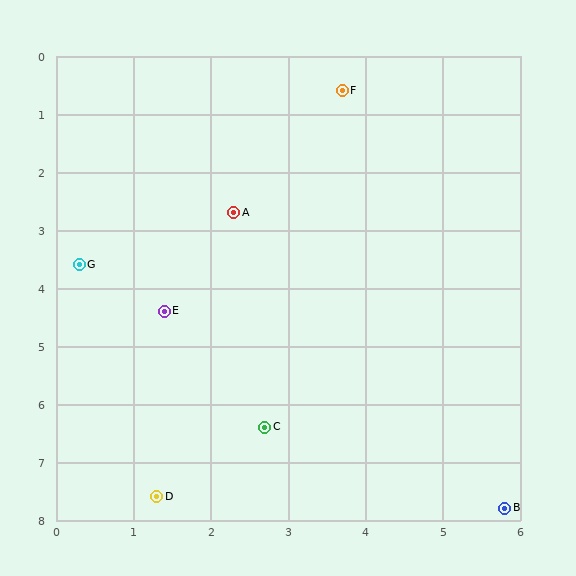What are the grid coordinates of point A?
Point A is at approximately (2.3, 2.7).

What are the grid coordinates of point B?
Point B is at approximately (5.8, 7.8).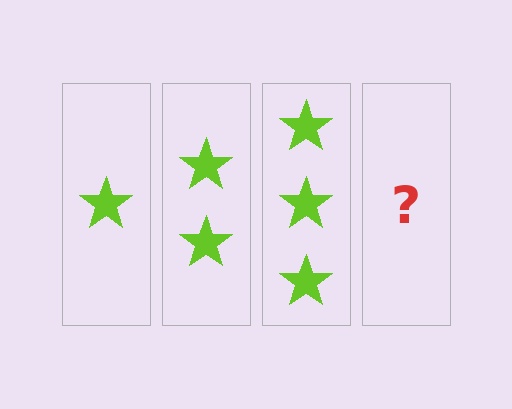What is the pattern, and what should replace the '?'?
The pattern is that each step adds one more star. The '?' should be 4 stars.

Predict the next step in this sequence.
The next step is 4 stars.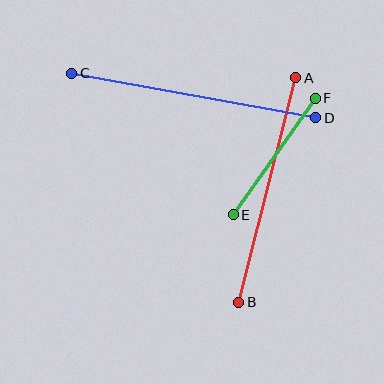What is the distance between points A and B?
The distance is approximately 231 pixels.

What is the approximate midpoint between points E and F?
The midpoint is at approximately (274, 156) pixels.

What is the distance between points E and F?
The distance is approximately 142 pixels.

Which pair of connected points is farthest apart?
Points C and D are farthest apart.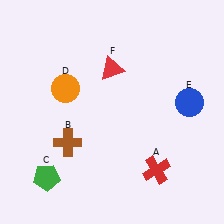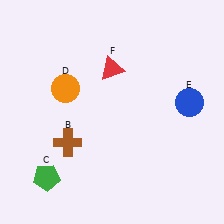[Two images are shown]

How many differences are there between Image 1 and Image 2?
There is 1 difference between the two images.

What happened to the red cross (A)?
The red cross (A) was removed in Image 2. It was in the bottom-right area of Image 1.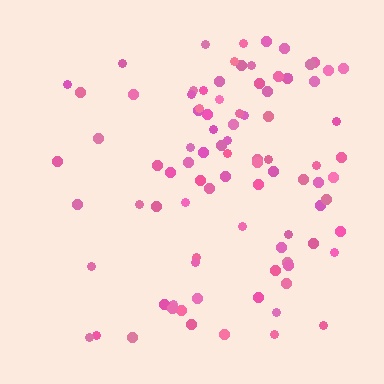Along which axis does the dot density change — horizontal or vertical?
Horizontal.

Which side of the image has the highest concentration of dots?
The right.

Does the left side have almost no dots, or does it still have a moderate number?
Still a moderate number, just noticeably fewer than the right.